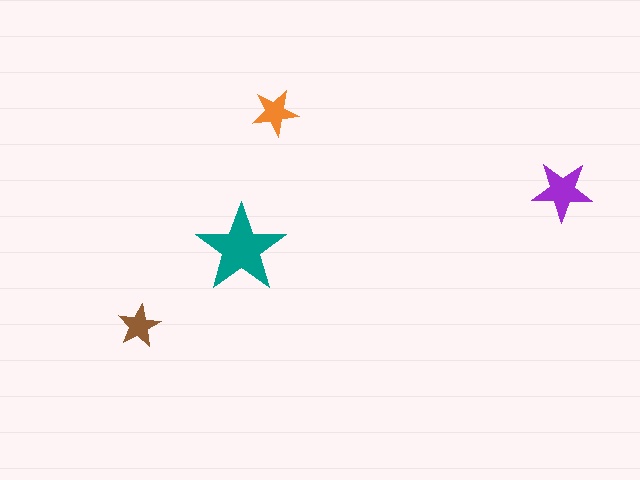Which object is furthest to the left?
The brown star is leftmost.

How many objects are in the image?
There are 4 objects in the image.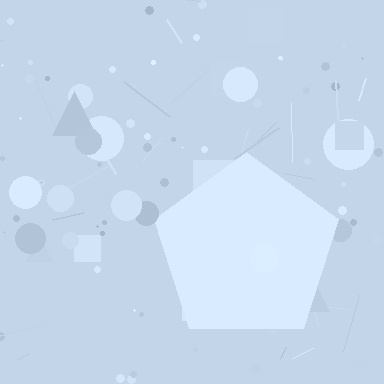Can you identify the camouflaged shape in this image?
The camouflaged shape is a pentagon.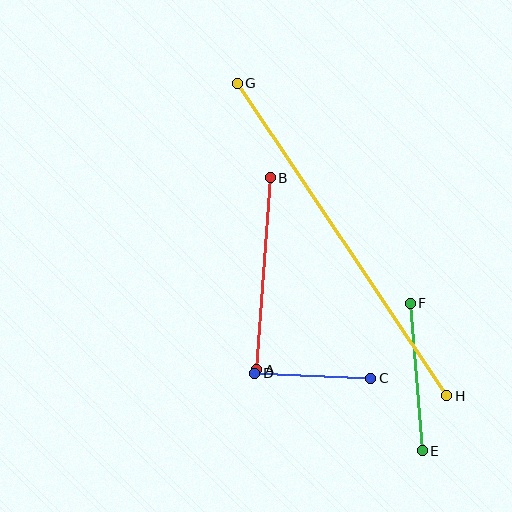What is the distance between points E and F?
The distance is approximately 148 pixels.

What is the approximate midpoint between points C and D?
The midpoint is at approximately (313, 376) pixels.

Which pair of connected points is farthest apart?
Points G and H are farthest apart.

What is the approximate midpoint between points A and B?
The midpoint is at approximately (263, 274) pixels.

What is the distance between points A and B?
The distance is approximately 193 pixels.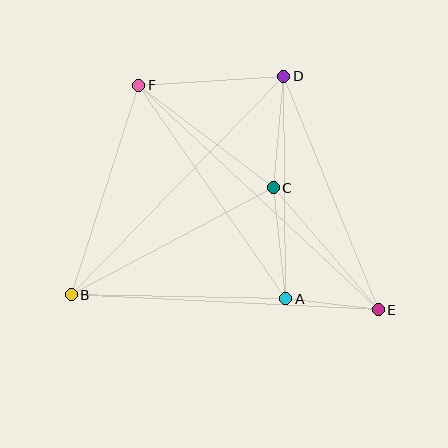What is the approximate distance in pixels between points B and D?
The distance between B and D is approximately 305 pixels.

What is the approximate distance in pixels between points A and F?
The distance between A and F is approximately 259 pixels.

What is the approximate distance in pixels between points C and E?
The distance between C and E is approximately 161 pixels.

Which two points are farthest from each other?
Points E and F are farthest from each other.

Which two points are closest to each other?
Points A and E are closest to each other.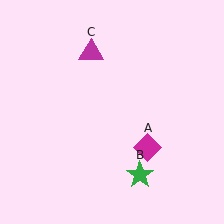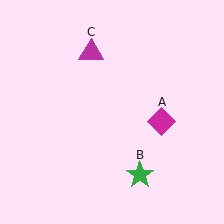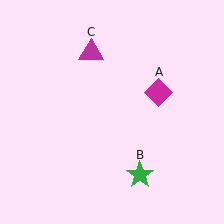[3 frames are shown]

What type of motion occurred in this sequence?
The magenta diamond (object A) rotated counterclockwise around the center of the scene.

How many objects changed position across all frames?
1 object changed position: magenta diamond (object A).